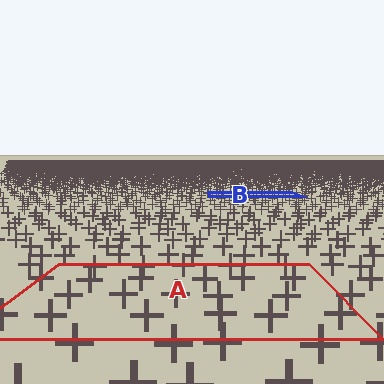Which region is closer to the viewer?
Region A is closer. The texture elements there are larger and more spread out.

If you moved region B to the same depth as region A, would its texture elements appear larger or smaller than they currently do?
They would appear larger. At a closer depth, the same texture elements are projected at a bigger on-screen size.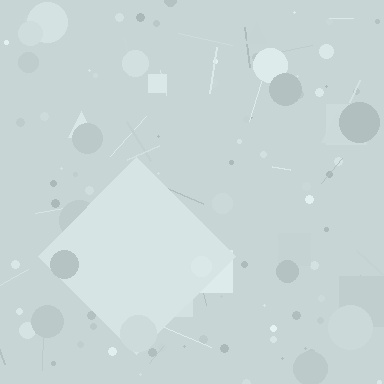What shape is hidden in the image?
A diamond is hidden in the image.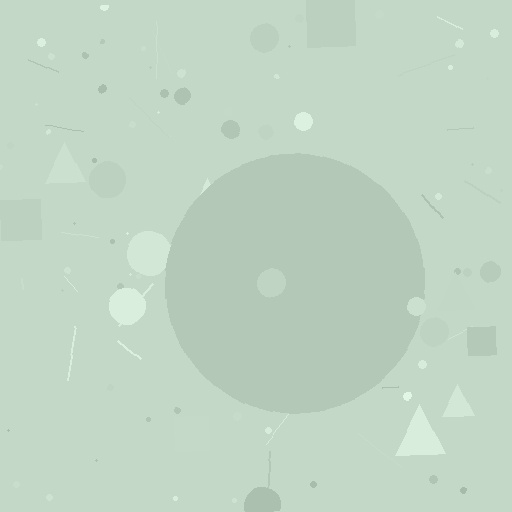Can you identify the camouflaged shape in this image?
The camouflaged shape is a circle.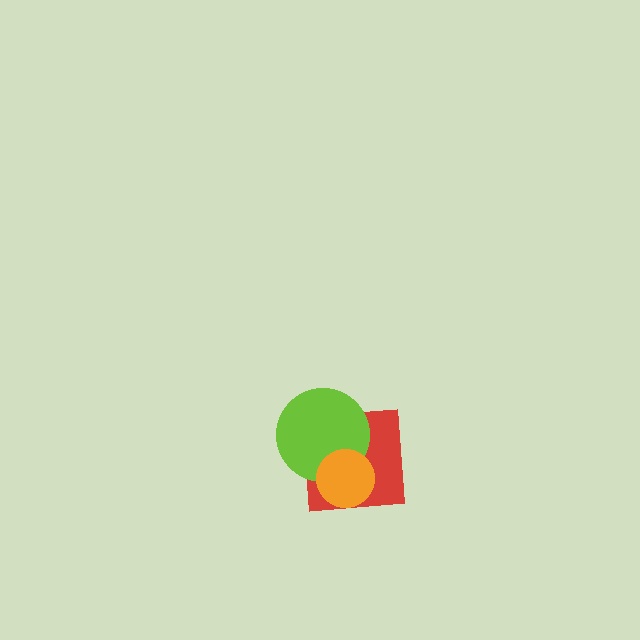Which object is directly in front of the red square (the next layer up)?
The lime circle is directly in front of the red square.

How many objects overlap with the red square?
2 objects overlap with the red square.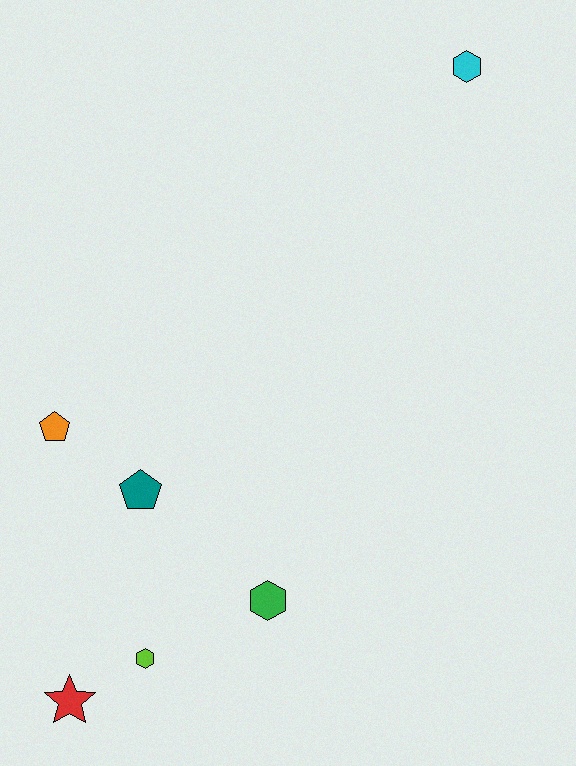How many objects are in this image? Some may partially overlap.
There are 6 objects.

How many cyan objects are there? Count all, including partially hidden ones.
There is 1 cyan object.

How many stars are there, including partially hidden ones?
There is 1 star.